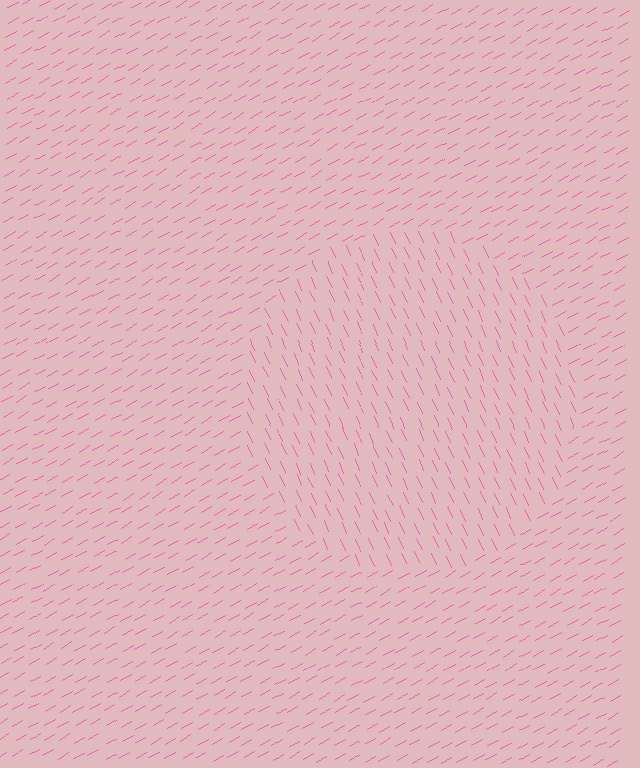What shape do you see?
I see a circle.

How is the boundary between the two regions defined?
The boundary is defined purely by a change in line orientation (approximately 84 degrees difference). All lines are the same color and thickness.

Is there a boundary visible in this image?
Yes, there is a texture boundary formed by a change in line orientation.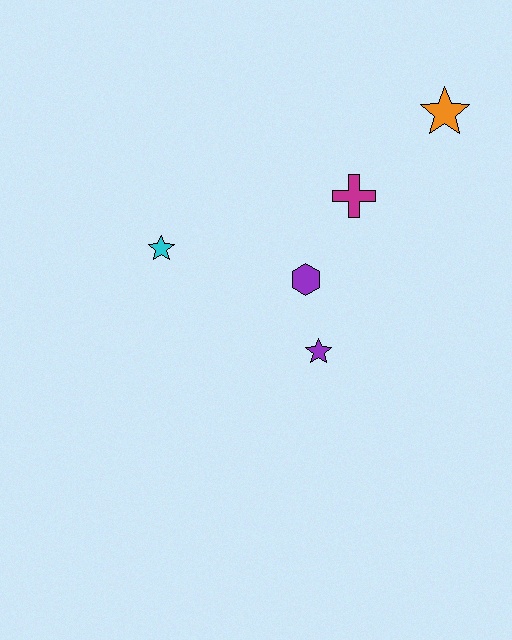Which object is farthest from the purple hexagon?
The orange star is farthest from the purple hexagon.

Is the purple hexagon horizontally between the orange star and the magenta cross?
No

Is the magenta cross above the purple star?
Yes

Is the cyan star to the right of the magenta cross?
No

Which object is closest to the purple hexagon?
The purple star is closest to the purple hexagon.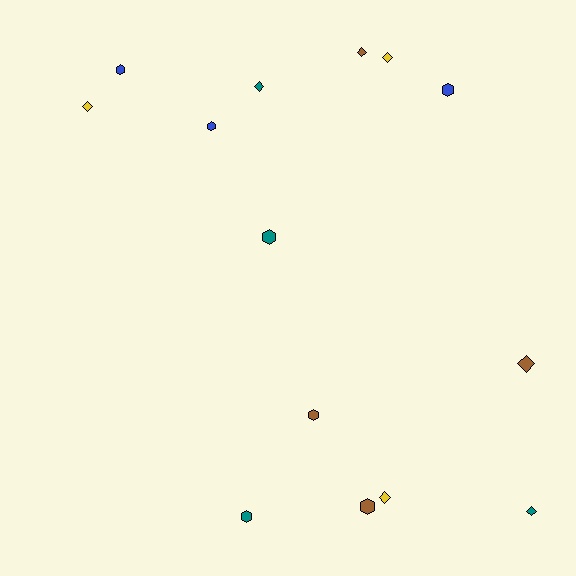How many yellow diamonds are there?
There are 3 yellow diamonds.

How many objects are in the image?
There are 14 objects.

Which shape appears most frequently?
Diamond, with 7 objects.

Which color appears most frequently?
Teal, with 4 objects.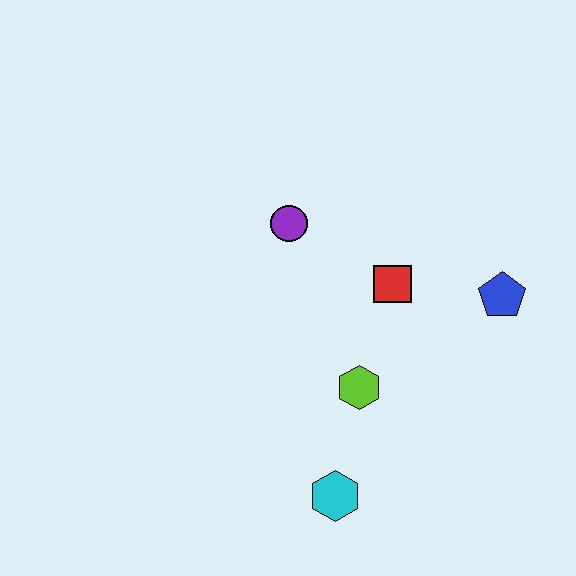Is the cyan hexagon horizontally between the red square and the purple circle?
Yes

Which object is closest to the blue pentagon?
The red square is closest to the blue pentagon.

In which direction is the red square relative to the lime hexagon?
The red square is above the lime hexagon.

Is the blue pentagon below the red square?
Yes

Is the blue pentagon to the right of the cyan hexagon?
Yes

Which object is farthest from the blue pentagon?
The cyan hexagon is farthest from the blue pentagon.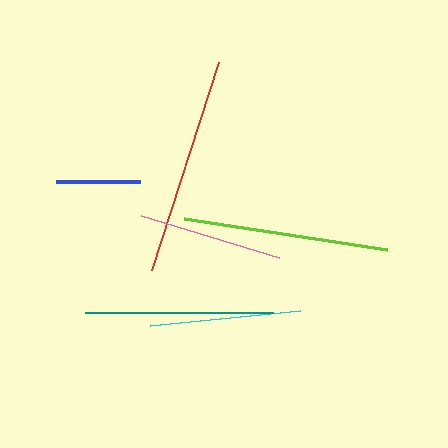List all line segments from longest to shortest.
From longest to shortest: red, lime, teal, cyan, pink, blue.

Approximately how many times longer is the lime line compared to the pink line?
The lime line is approximately 1.4 times the length of the pink line.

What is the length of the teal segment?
The teal segment is approximately 188 pixels long.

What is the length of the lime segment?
The lime segment is approximately 205 pixels long.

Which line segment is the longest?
The red line is the longest at approximately 219 pixels.